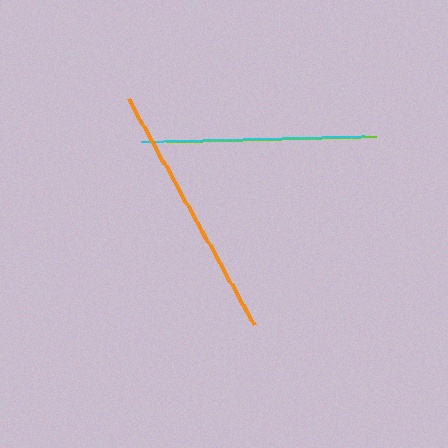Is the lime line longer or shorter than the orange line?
The orange line is longer than the lime line.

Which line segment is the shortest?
The lime line is the shortest at approximately 210 pixels.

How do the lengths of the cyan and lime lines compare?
The cyan and lime lines are approximately the same length.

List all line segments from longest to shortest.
From longest to shortest: orange, cyan, lime.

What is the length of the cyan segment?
The cyan segment is approximately 222 pixels long.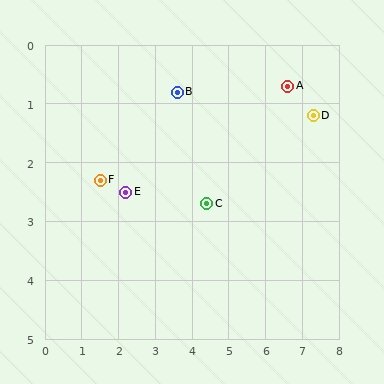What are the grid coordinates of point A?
Point A is at approximately (6.6, 0.7).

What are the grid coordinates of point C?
Point C is at approximately (4.4, 2.7).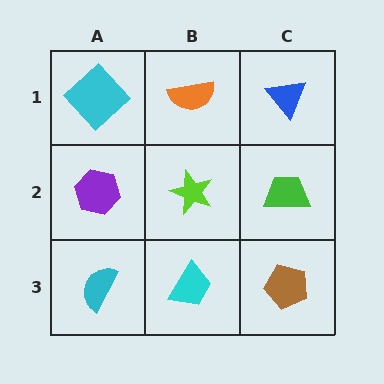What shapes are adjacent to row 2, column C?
A blue triangle (row 1, column C), a brown pentagon (row 3, column C), a lime star (row 2, column B).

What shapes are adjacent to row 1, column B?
A lime star (row 2, column B), a cyan diamond (row 1, column A), a blue triangle (row 1, column C).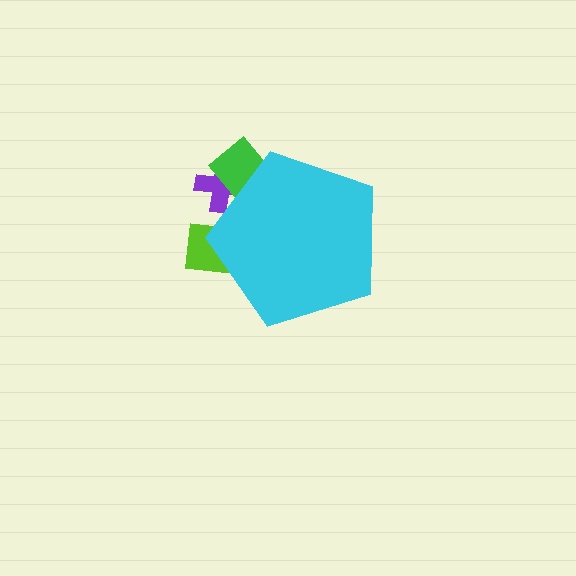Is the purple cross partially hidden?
Yes, the purple cross is partially hidden behind the cyan pentagon.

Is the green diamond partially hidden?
Yes, the green diamond is partially hidden behind the cyan pentagon.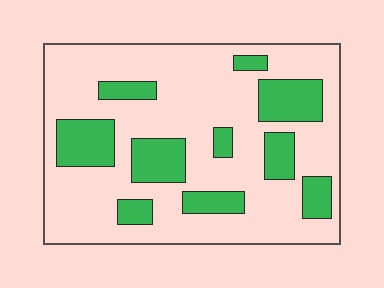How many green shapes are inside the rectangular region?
10.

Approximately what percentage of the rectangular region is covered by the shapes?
Approximately 25%.